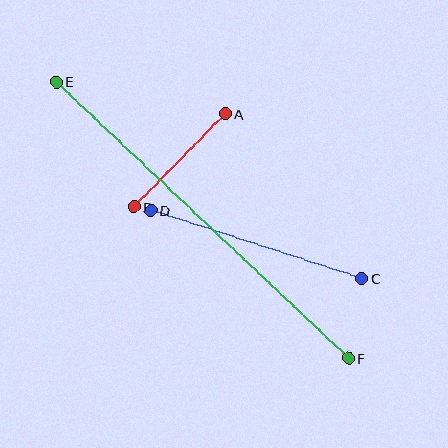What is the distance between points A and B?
The distance is approximately 130 pixels.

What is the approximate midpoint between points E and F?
The midpoint is at approximately (202, 220) pixels.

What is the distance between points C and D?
The distance is approximately 221 pixels.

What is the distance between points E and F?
The distance is approximately 402 pixels.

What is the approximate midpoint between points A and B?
The midpoint is at approximately (179, 160) pixels.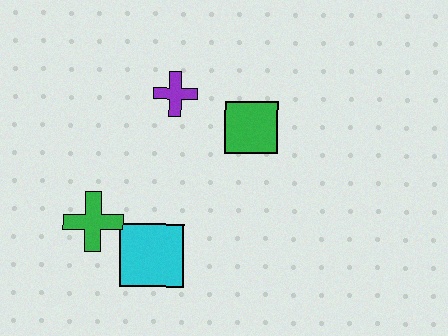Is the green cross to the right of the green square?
No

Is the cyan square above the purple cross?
No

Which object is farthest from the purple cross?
The cyan square is farthest from the purple cross.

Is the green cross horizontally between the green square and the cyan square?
No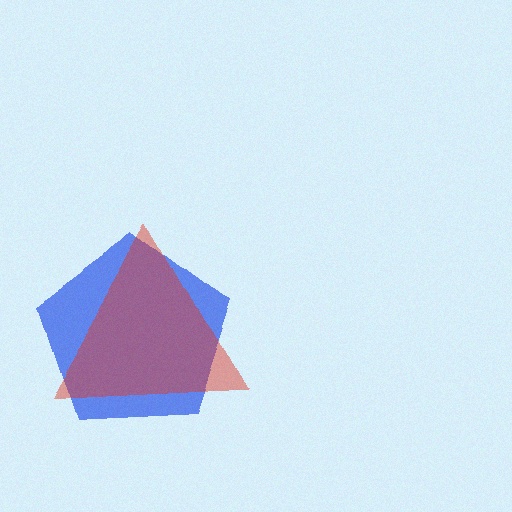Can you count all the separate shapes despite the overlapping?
Yes, there are 2 separate shapes.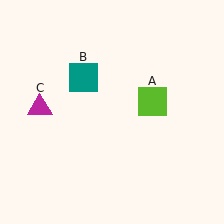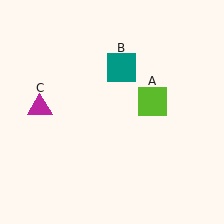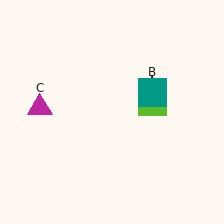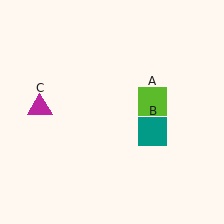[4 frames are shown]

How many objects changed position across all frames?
1 object changed position: teal square (object B).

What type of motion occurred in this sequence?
The teal square (object B) rotated clockwise around the center of the scene.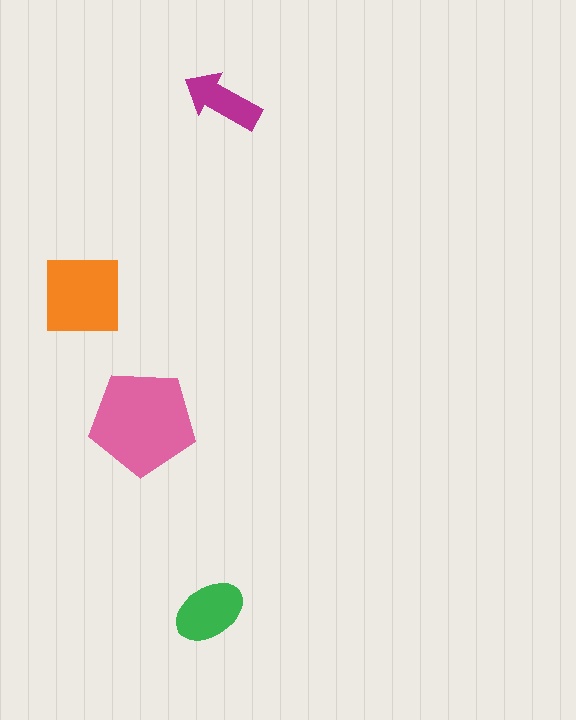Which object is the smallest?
The magenta arrow.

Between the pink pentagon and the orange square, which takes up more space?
The pink pentagon.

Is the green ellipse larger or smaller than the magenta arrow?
Larger.